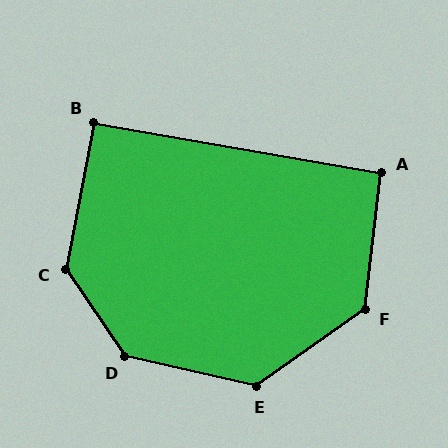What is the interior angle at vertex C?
Approximately 134 degrees (obtuse).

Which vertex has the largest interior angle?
D, at approximately 137 degrees.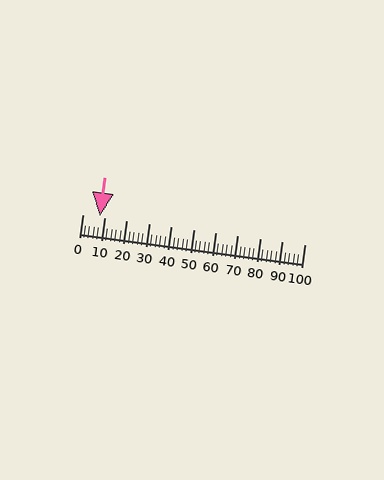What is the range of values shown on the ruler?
The ruler shows values from 0 to 100.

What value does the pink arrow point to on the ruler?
The pink arrow points to approximately 8.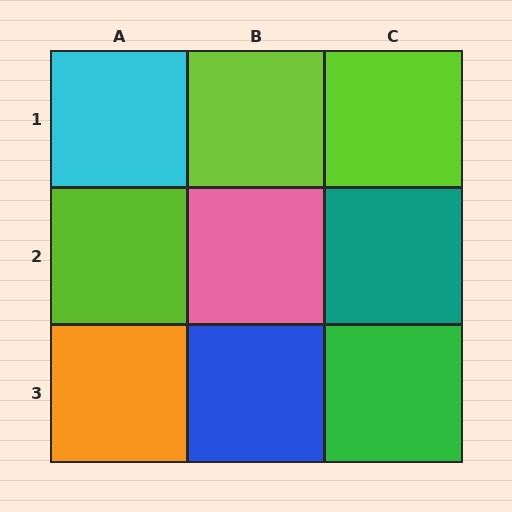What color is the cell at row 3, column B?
Blue.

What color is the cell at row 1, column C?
Lime.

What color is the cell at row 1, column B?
Lime.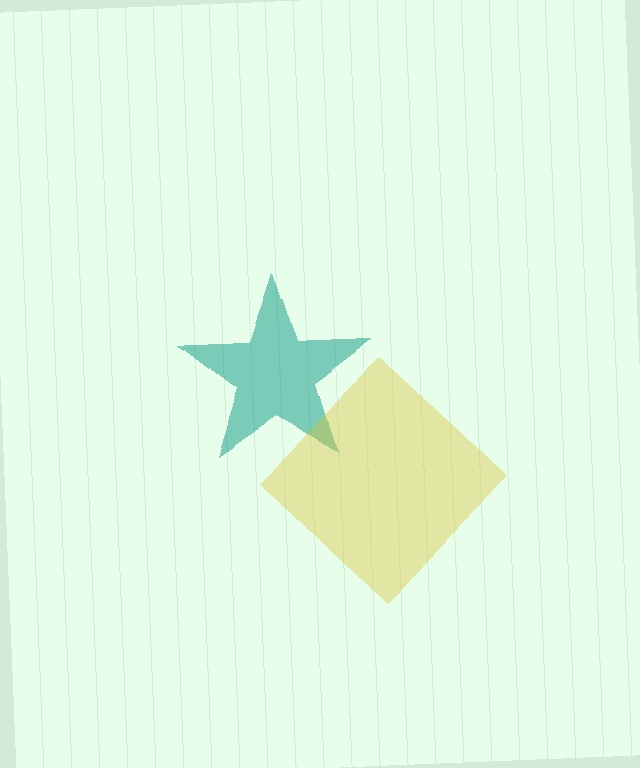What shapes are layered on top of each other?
The layered shapes are: a teal star, a yellow diamond.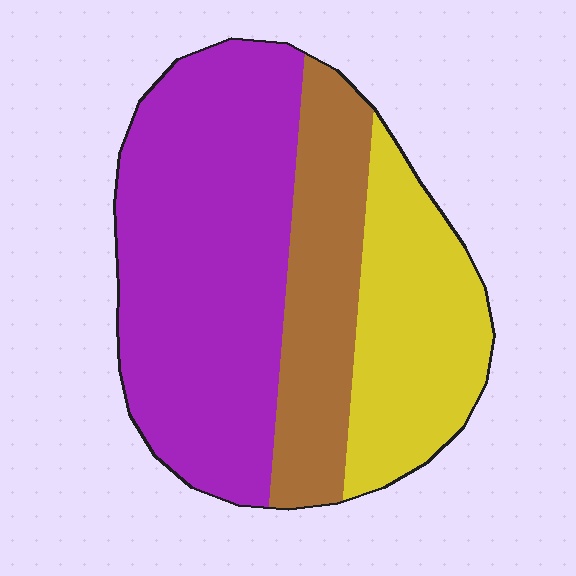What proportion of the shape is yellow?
Yellow covers roughly 25% of the shape.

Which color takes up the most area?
Purple, at roughly 50%.